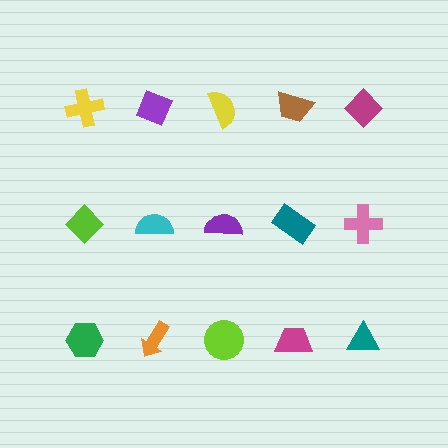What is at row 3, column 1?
A green hexagon.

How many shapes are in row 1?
5 shapes.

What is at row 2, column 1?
A lime diamond.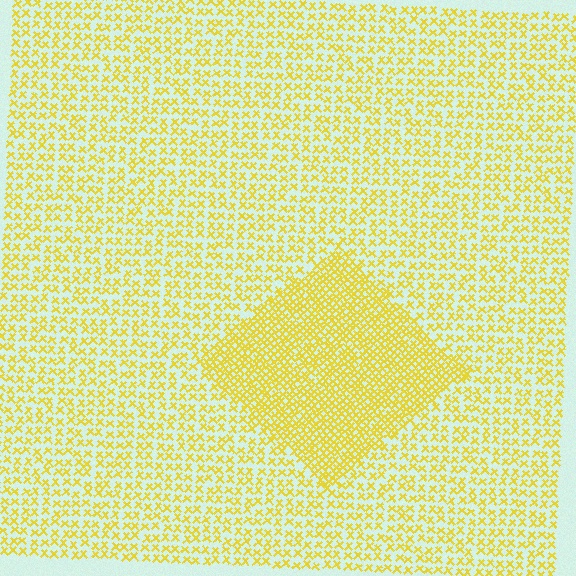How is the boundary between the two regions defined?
The boundary is defined by a change in element density (approximately 2.0x ratio). All elements are the same color, size, and shape.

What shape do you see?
I see a diamond.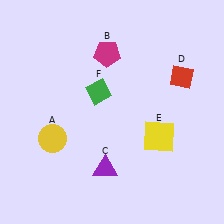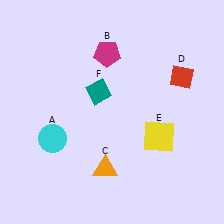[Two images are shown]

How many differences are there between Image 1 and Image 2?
There are 3 differences between the two images.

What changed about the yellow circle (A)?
In Image 1, A is yellow. In Image 2, it changed to cyan.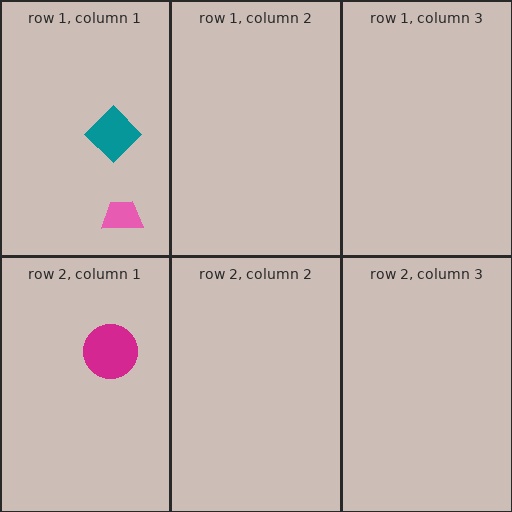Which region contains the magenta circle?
The row 2, column 1 region.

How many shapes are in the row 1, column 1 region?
2.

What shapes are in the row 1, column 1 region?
The pink trapezoid, the teal diamond.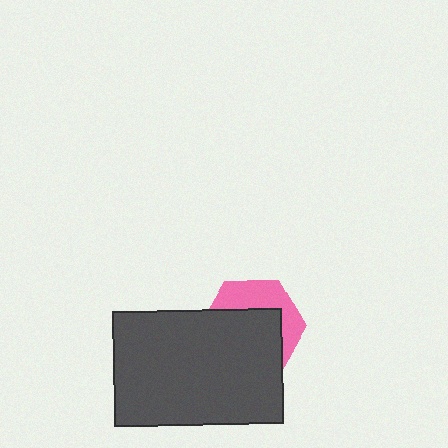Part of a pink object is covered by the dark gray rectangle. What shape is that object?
It is a hexagon.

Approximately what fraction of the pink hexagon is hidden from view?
Roughly 62% of the pink hexagon is hidden behind the dark gray rectangle.